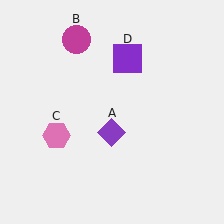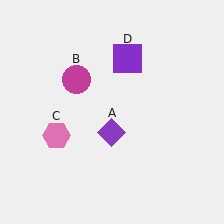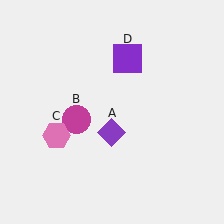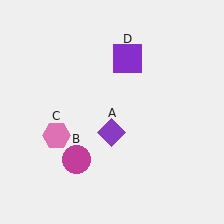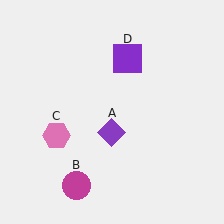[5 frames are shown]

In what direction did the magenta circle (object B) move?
The magenta circle (object B) moved down.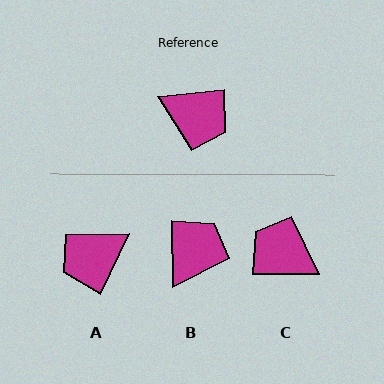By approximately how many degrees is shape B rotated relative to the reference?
Approximately 85 degrees counter-clockwise.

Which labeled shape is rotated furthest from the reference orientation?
C, about 175 degrees away.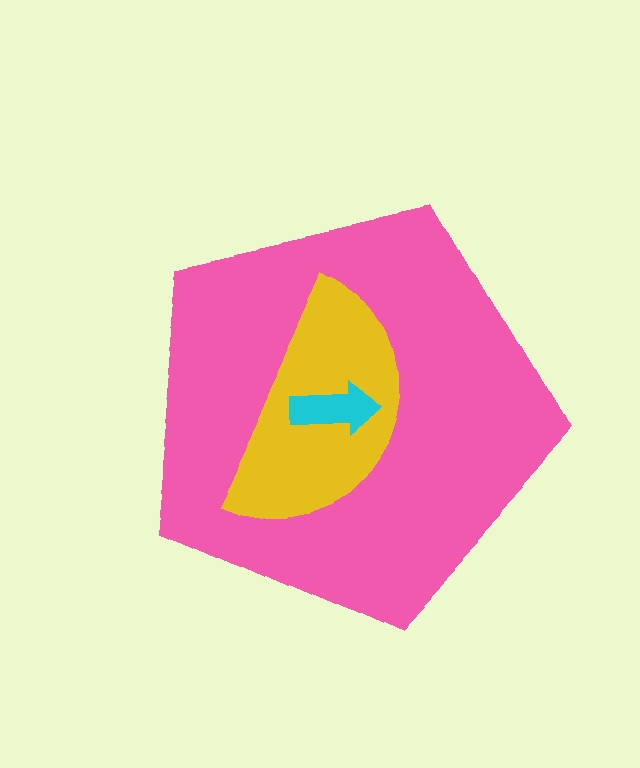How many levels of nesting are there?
3.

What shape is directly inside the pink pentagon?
The yellow semicircle.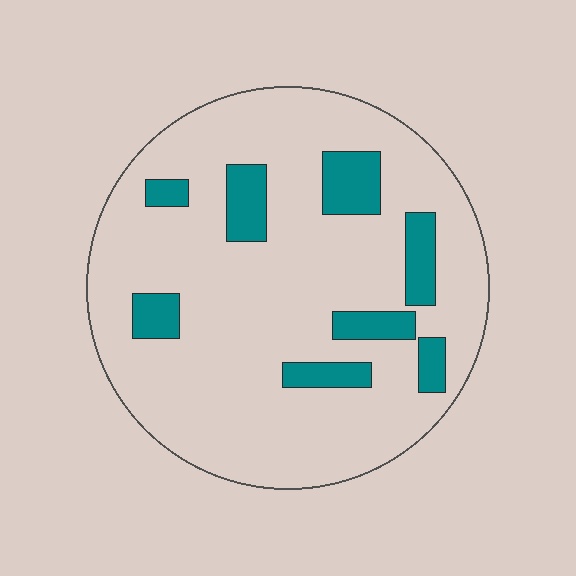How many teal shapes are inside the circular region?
8.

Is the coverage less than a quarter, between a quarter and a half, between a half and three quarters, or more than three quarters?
Less than a quarter.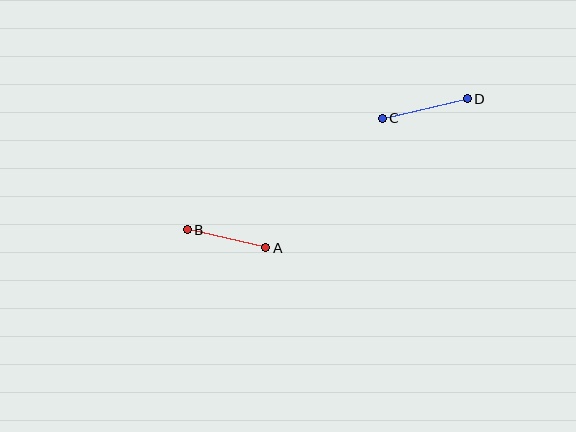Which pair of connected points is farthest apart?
Points C and D are farthest apart.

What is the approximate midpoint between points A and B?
The midpoint is at approximately (227, 239) pixels.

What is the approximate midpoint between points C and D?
The midpoint is at approximately (425, 109) pixels.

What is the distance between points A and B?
The distance is approximately 81 pixels.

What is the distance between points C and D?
The distance is approximately 87 pixels.